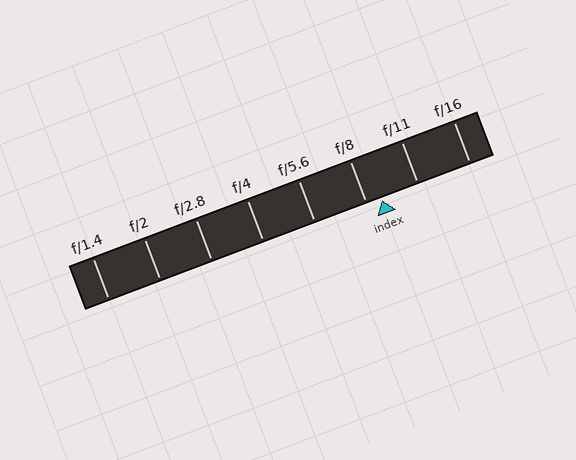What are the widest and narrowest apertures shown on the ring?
The widest aperture shown is f/1.4 and the narrowest is f/16.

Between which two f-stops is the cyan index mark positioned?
The index mark is between f/8 and f/11.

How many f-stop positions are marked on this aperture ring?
There are 8 f-stop positions marked.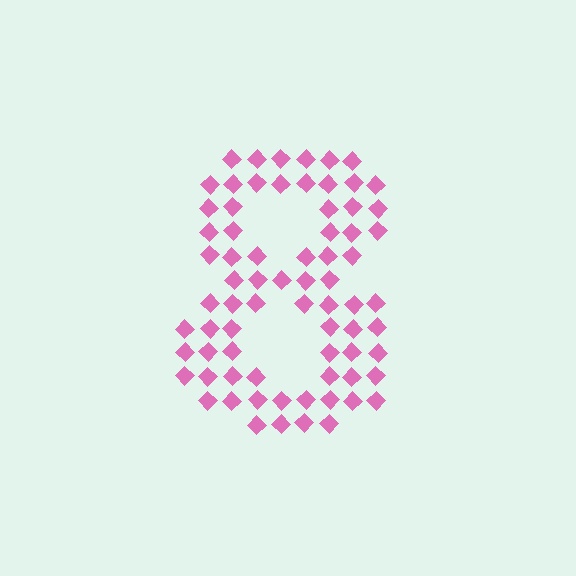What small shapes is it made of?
It is made of small diamonds.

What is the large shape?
The large shape is the digit 8.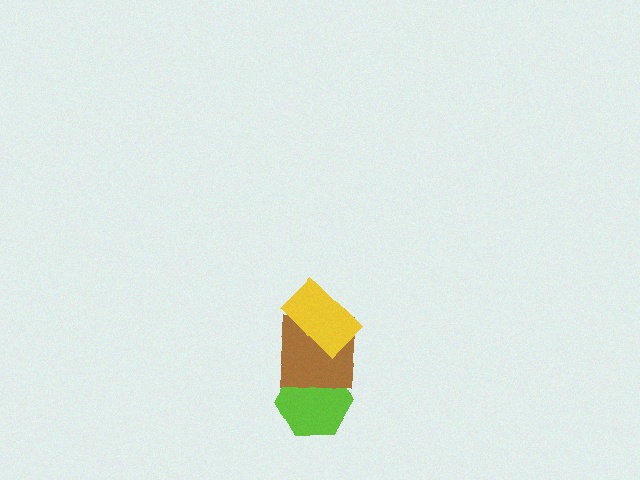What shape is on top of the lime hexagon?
The brown square is on top of the lime hexagon.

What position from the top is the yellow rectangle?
The yellow rectangle is 1st from the top.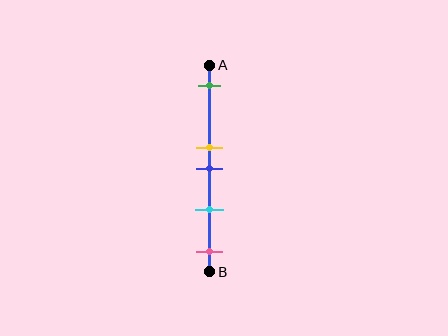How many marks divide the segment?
There are 5 marks dividing the segment.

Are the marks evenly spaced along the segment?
No, the marks are not evenly spaced.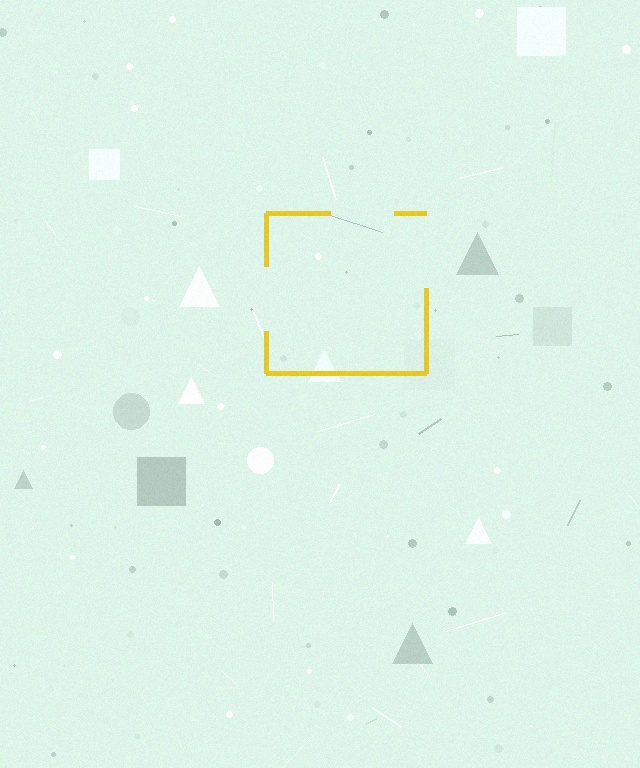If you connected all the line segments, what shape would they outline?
They would outline a square.